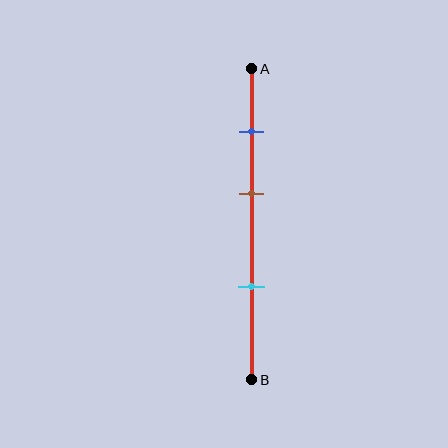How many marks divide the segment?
There are 3 marks dividing the segment.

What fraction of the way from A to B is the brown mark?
The brown mark is approximately 40% (0.4) of the way from A to B.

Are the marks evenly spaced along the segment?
Yes, the marks are approximately evenly spaced.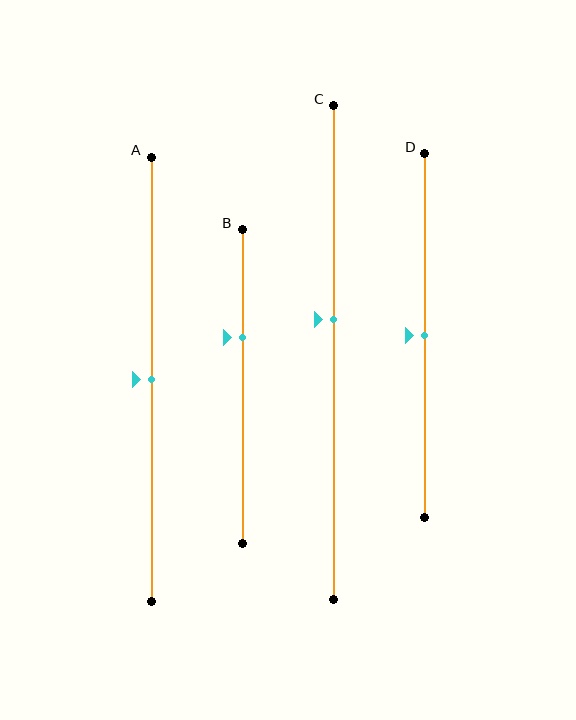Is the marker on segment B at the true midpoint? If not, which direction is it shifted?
No, the marker on segment B is shifted upward by about 16% of the segment length.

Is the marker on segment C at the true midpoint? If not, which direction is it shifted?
No, the marker on segment C is shifted upward by about 7% of the segment length.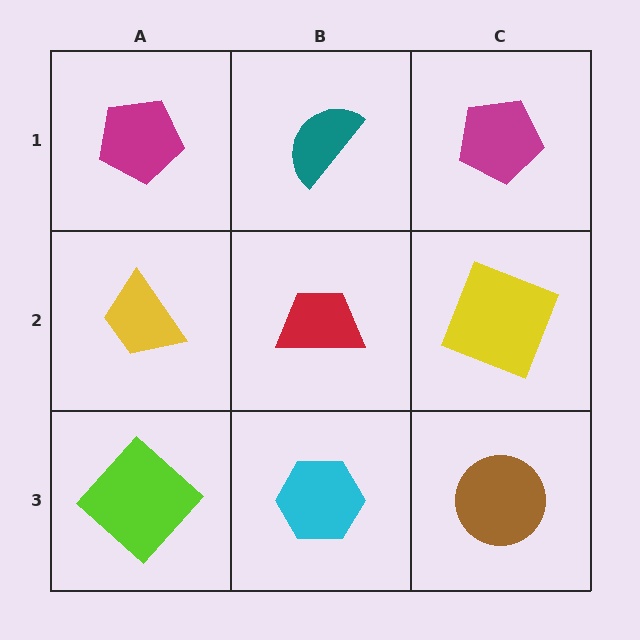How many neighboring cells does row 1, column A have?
2.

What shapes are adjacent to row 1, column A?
A yellow trapezoid (row 2, column A), a teal semicircle (row 1, column B).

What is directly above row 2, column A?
A magenta pentagon.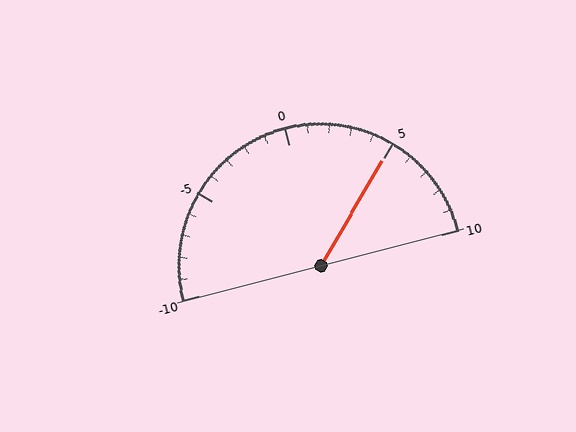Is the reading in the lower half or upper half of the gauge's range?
The reading is in the upper half of the range (-10 to 10).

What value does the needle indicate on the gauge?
The needle indicates approximately 5.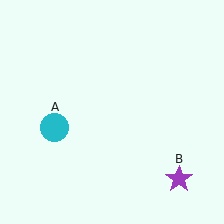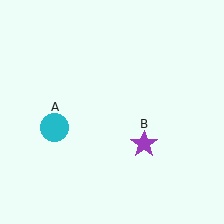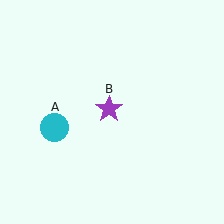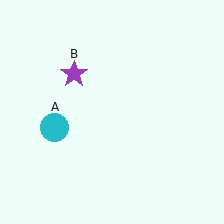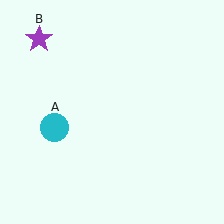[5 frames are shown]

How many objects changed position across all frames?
1 object changed position: purple star (object B).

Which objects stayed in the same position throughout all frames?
Cyan circle (object A) remained stationary.